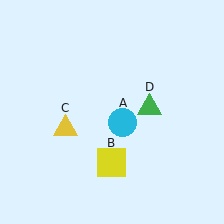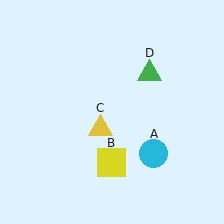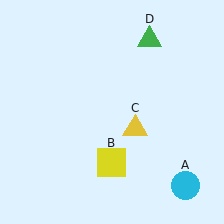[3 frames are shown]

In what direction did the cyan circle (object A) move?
The cyan circle (object A) moved down and to the right.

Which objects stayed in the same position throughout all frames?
Yellow square (object B) remained stationary.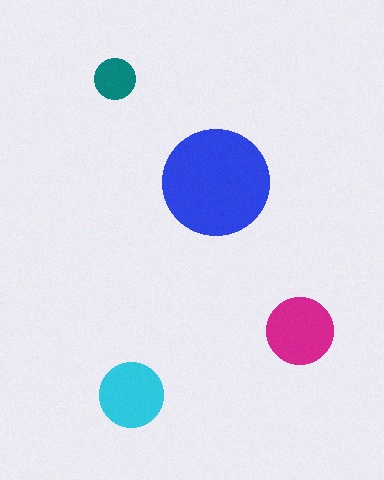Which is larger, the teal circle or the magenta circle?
The magenta one.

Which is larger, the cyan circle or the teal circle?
The cyan one.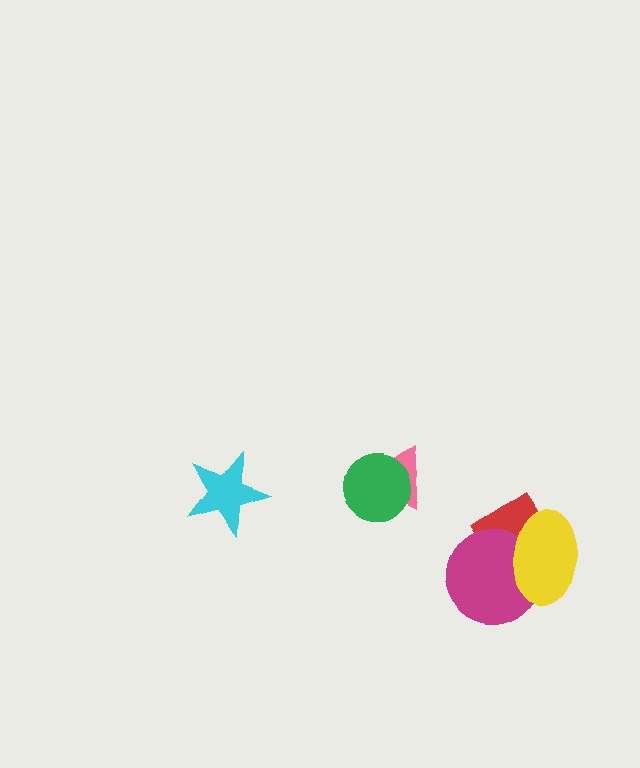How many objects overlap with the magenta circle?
2 objects overlap with the magenta circle.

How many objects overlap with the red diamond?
2 objects overlap with the red diamond.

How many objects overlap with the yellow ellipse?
2 objects overlap with the yellow ellipse.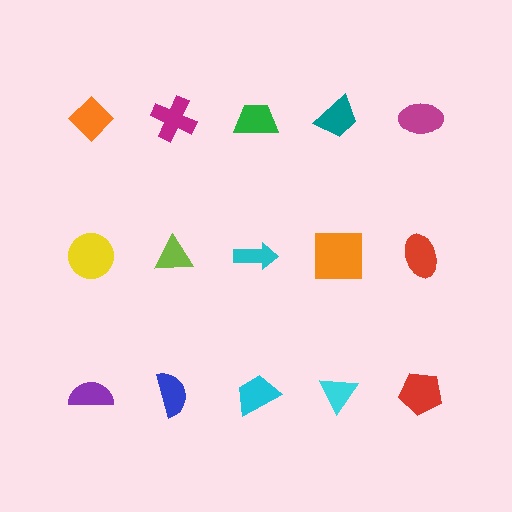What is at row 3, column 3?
A cyan trapezoid.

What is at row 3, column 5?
A red pentagon.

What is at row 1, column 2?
A magenta cross.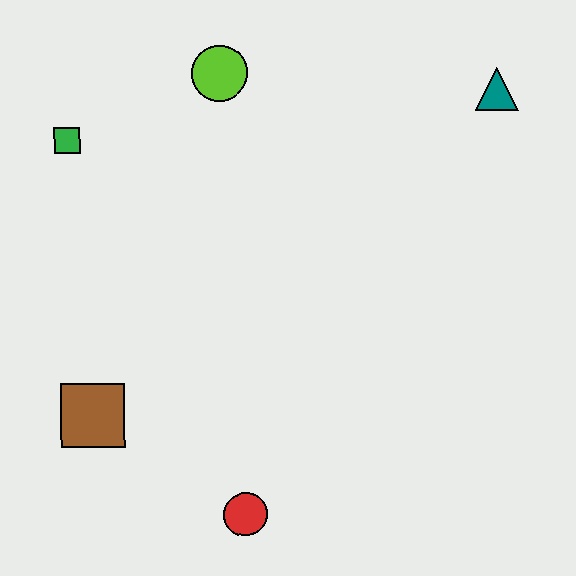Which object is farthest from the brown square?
The teal triangle is farthest from the brown square.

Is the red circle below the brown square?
Yes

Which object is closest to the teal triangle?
The lime circle is closest to the teal triangle.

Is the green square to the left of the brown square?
Yes